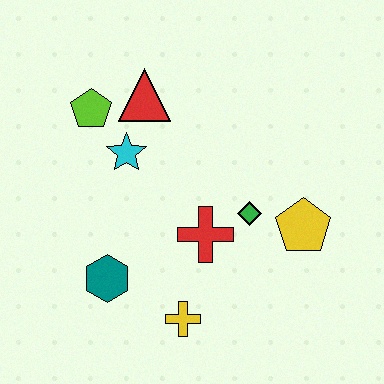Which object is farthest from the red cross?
The lime pentagon is farthest from the red cross.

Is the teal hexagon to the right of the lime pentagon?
Yes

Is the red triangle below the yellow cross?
No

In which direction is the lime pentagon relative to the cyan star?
The lime pentagon is above the cyan star.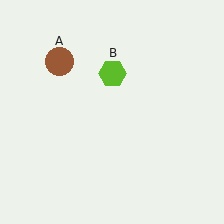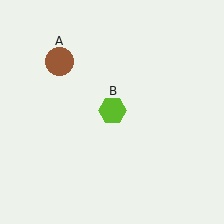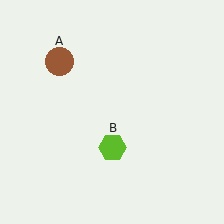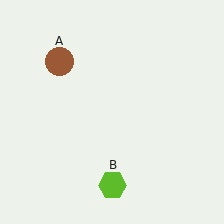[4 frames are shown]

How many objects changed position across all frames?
1 object changed position: lime hexagon (object B).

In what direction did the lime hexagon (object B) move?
The lime hexagon (object B) moved down.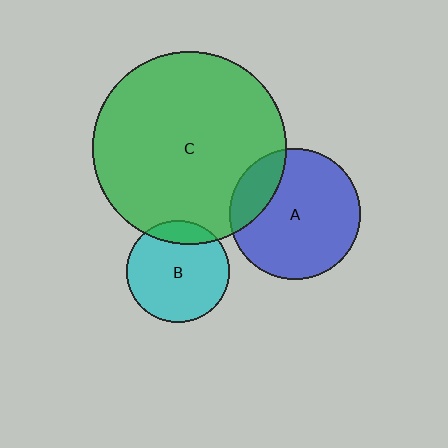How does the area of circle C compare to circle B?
Approximately 3.6 times.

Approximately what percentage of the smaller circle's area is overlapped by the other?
Approximately 20%.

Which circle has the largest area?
Circle C (green).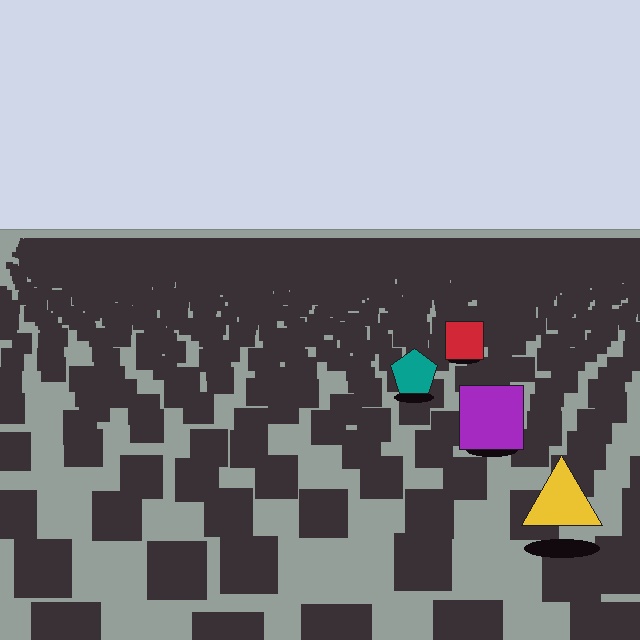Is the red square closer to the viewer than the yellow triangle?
No. The yellow triangle is closer — you can tell from the texture gradient: the ground texture is coarser near it.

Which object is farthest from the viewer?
The red square is farthest from the viewer. It appears smaller and the ground texture around it is denser.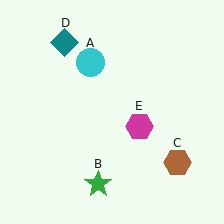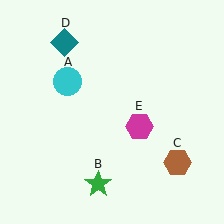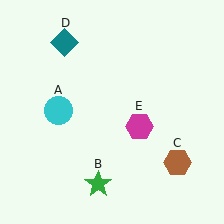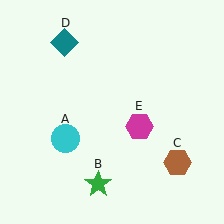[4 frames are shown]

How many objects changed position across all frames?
1 object changed position: cyan circle (object A).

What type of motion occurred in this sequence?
The cyan circle (object A) rotated counterclockwise around the center of the scene.